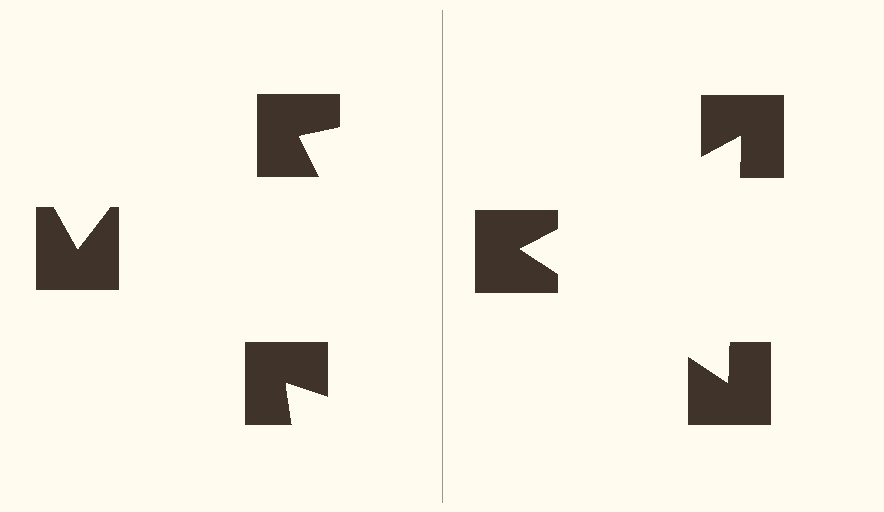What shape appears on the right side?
An illusory triangle.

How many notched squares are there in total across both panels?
6 — 3 on each side.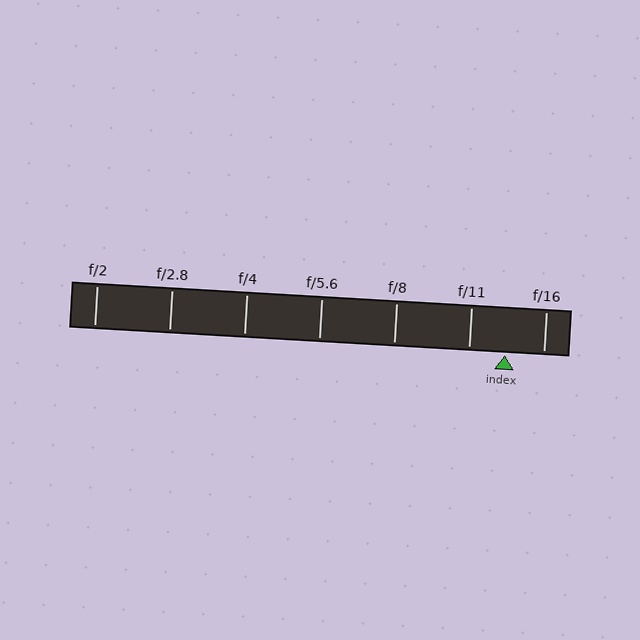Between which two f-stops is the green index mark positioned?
The index mark is between f/11 and f/16.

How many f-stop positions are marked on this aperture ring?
There are 7 f-stop positions marked.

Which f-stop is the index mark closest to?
The index mark is closest to f/11.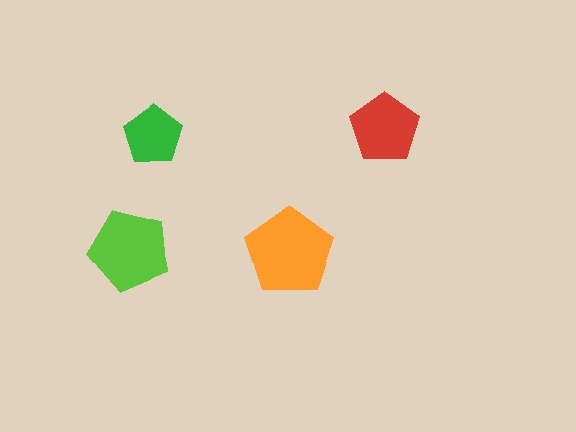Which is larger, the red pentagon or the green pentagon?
The red one.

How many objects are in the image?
There are 4 objects in the image.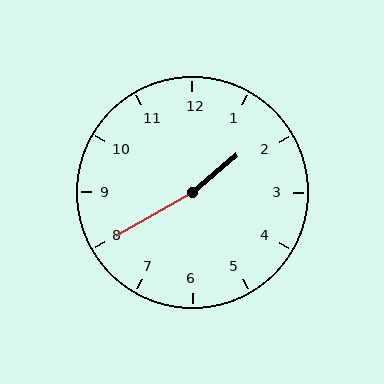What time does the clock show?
1:40.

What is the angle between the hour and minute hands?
Approximately 170 degrees.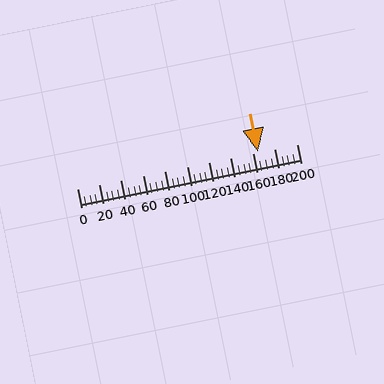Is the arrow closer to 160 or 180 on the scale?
The arrow is closer to 160.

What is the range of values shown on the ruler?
The ruler shows values from 0 to 200.